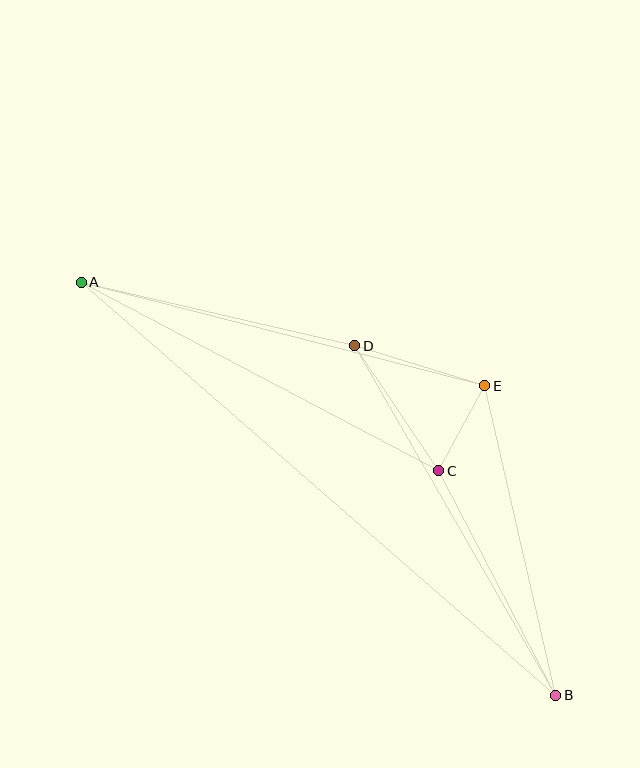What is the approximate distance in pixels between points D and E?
The distance between D and E is approximately 136 pixels.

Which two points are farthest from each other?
Points A and B are farthest from each other.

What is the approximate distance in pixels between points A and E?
The distance between A and E is approximately 417 pixels.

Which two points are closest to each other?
Points C and E are closest to each other.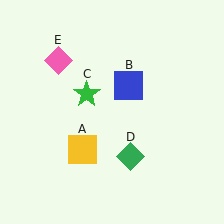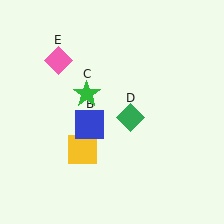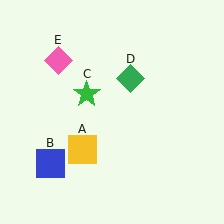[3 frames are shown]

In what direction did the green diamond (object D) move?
The green diamond (object D) moved up.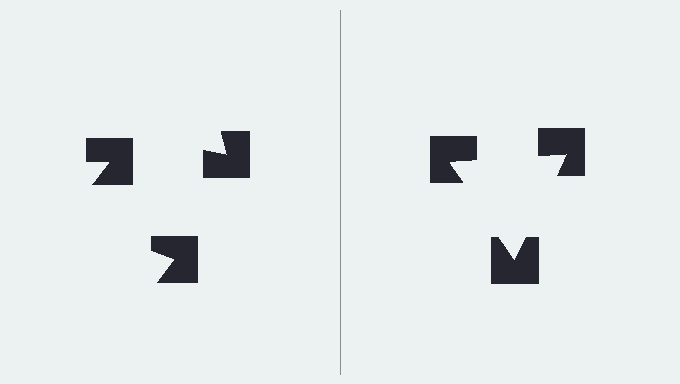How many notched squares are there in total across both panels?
6 — 3 on each side.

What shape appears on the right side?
An illusory triangle.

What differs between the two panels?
The notched squares are positioned identically on both sides; only the wedge orientations differ. On the right they align to a triangle; on the left they are misaligned.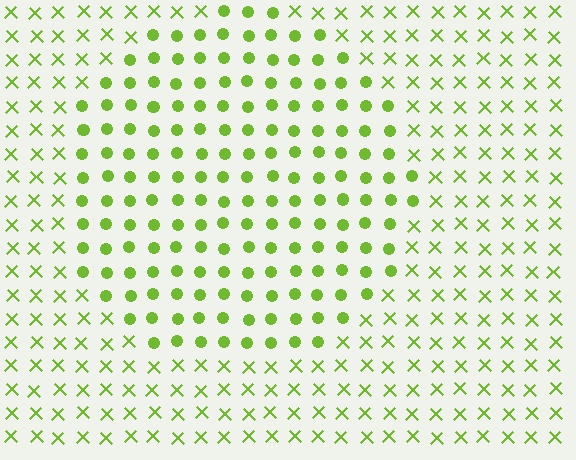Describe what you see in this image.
The image is filled with small lime elements arranged in a uniform grid. A circle-shaped region contains circles, while the surrounding area contains X marks. The boundary is defined purely by the change in element shape.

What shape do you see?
I see a circle.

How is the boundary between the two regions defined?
The boundary is defined by a change in element shape: circles inside vs. X marks outside. All elements share the same color and spacing.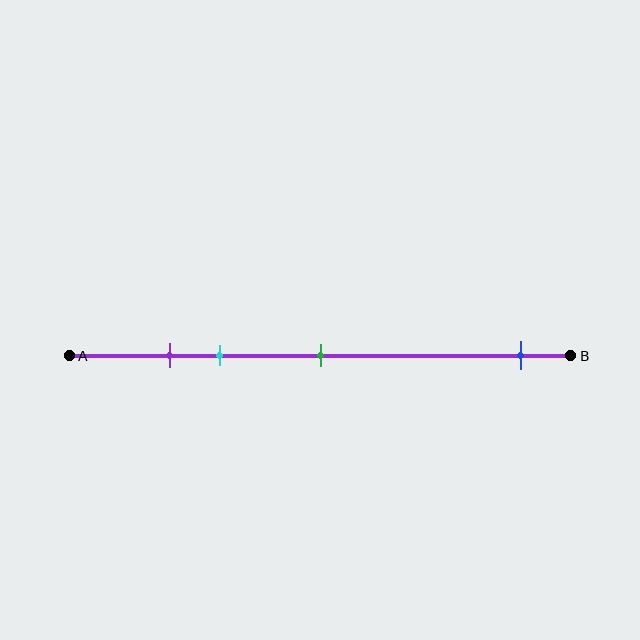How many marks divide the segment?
There are 4 marks dividing the segment.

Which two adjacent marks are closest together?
The purple and cyan marks are the closest adjacent pair.